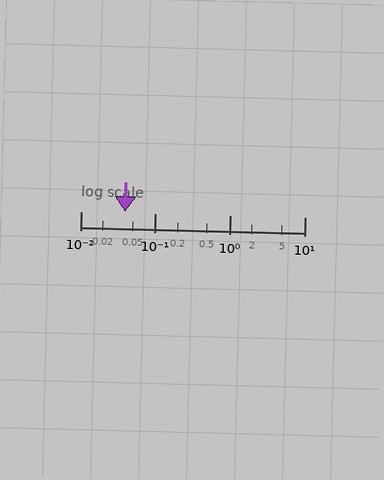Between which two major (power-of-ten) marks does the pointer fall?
The pointer is between 0.01 and 0.1.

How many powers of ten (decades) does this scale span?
The scale spans 3 decades, from 0.01 to 10.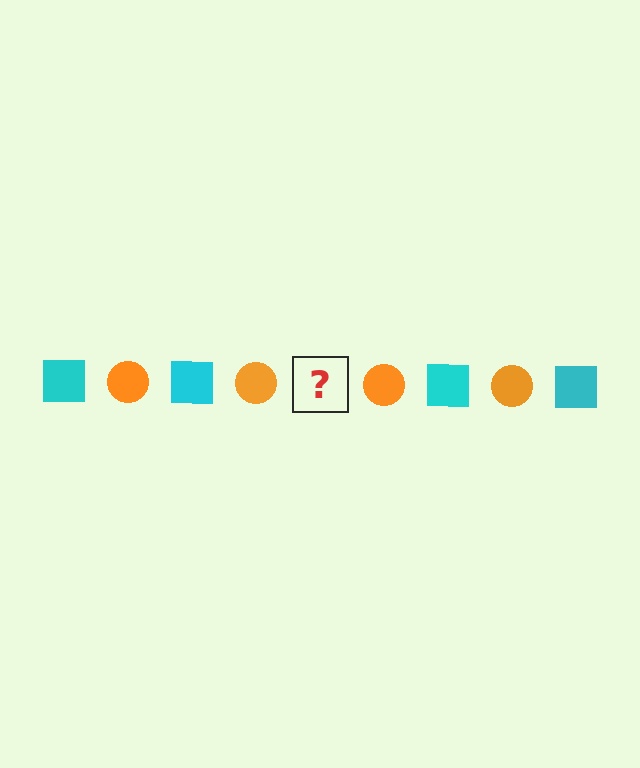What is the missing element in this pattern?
The missing element is a cyan square.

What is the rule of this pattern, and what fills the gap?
The rule is that the pattern alternates between cyan square and orange circle. The gap should be filled with a cyan square.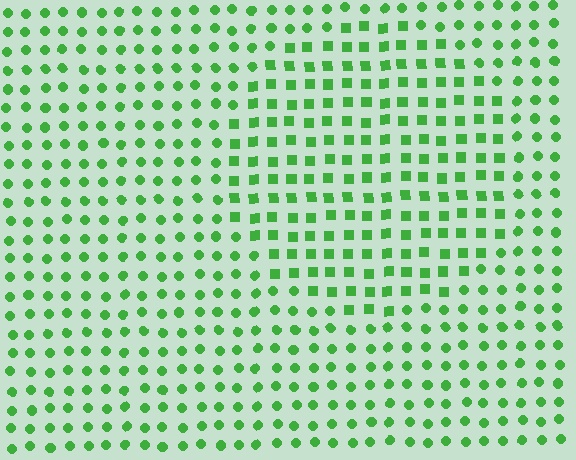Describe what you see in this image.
The image is filled with small green elements arranged in a uniform grid. A circle-shaped region contains squares, while the surrounding area contains circles. The boundary is defined purely by the change in element shape.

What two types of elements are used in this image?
The image uses squares inside the circle region and circles outside it.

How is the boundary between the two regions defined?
The boundary is defined by a change in element shape: squares inside vs. circles outside. All elements share the same color and spacing.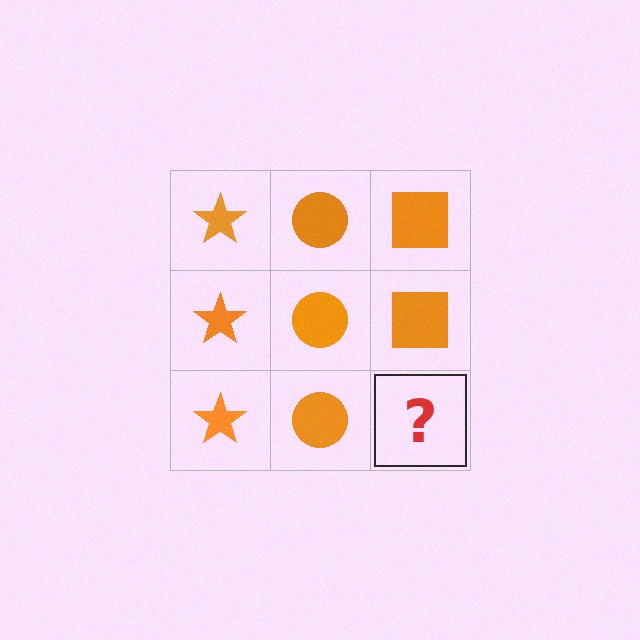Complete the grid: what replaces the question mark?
The question mark should be replaced with an orange square.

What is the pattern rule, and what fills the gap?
The rule is that each column has a consistent shape. The gap should be filled with an orange square.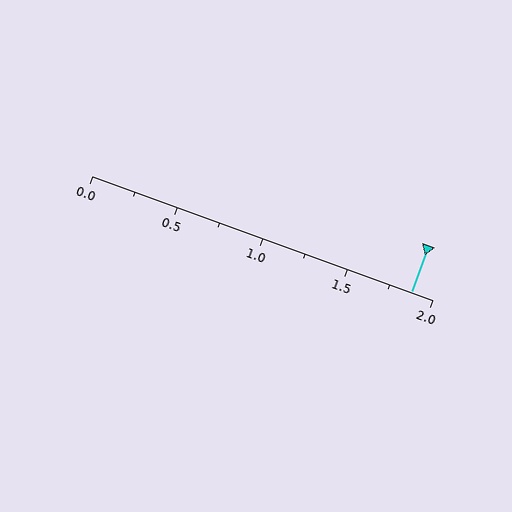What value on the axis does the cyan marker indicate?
The marker indicates approximately 1.88.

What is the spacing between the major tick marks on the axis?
The major ticks are spaced 0.5 apart.